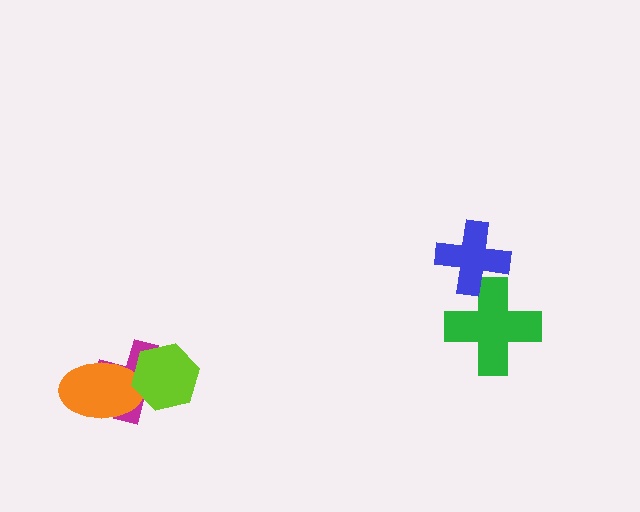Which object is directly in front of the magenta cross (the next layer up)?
The orange ellipse is directly in front of the magenta cross.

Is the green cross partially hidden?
Yes, it is partially covered by another shape.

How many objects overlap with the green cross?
1 object overlaps with the green cross.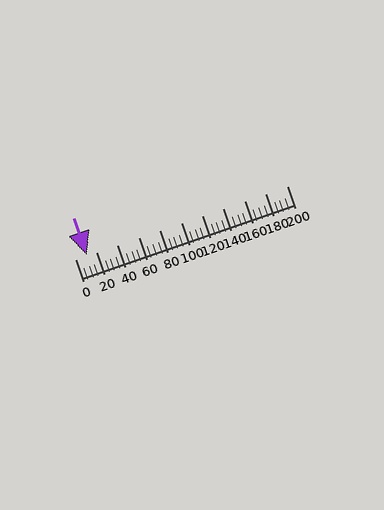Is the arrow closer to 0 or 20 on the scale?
The arrow is closer to 20.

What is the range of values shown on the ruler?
The ruler shows values from 0 to 200.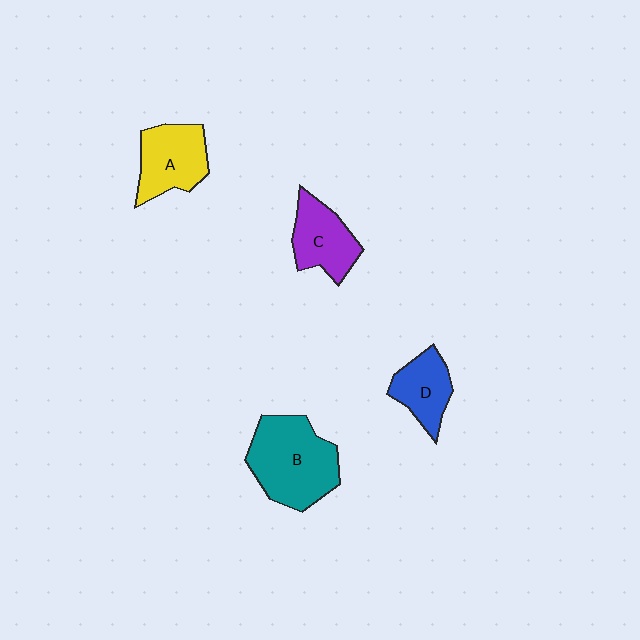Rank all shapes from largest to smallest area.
From largest to smallest: B (teal), A (yellow), C (purple), D (blue).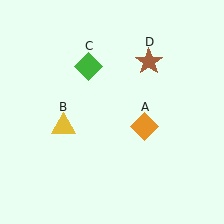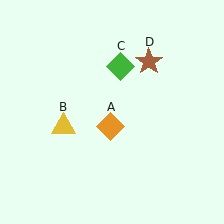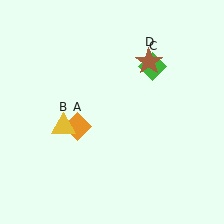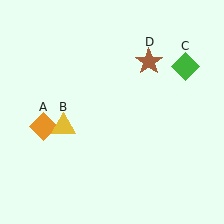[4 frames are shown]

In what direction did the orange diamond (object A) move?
The orange diamond (object A) moved left.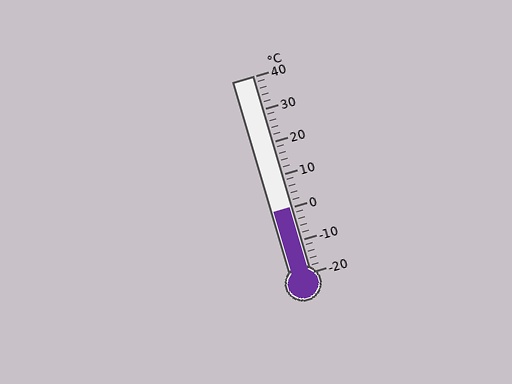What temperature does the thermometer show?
The thermometer shows approximately 0°C.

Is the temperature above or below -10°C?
The temperature is above -10°C.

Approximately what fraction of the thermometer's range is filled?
The thermometer is filled to approximately 35% of its range.